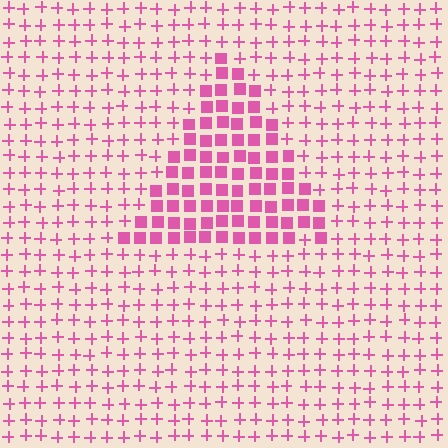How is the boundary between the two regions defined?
The boundary is defined by a change in element shape: squares inside vs. plus signs outside. All elements share the same color and spacing.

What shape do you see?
I see a triangle.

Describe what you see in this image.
The image is filled with small pink elements arranged in a uniform grid. A triangle-shaped region contains squares, while the surrounding area contains plus signs. The boundary is defined purely by the change in element shape.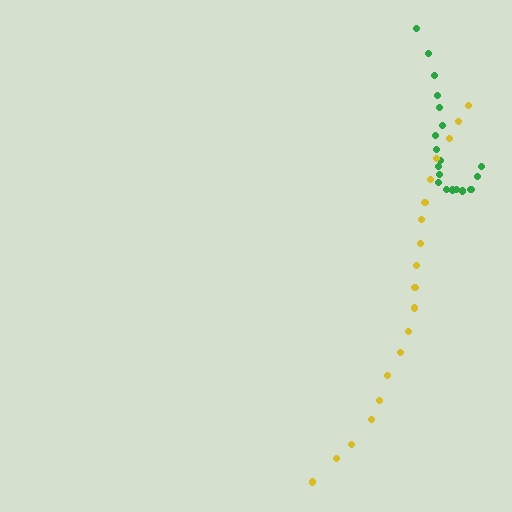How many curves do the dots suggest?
There are 2 distinct paths.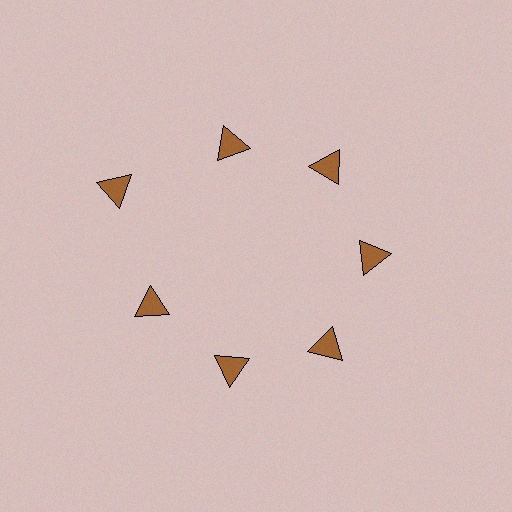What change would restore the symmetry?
The symmetry would be restored by moving it inward, back onto the ring so that all 7 triangles sit at equal angles and equal distance from the center.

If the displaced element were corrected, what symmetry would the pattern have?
It would have 7-fold rotational symmetry — the pattern would map onto itself every 51 degrees.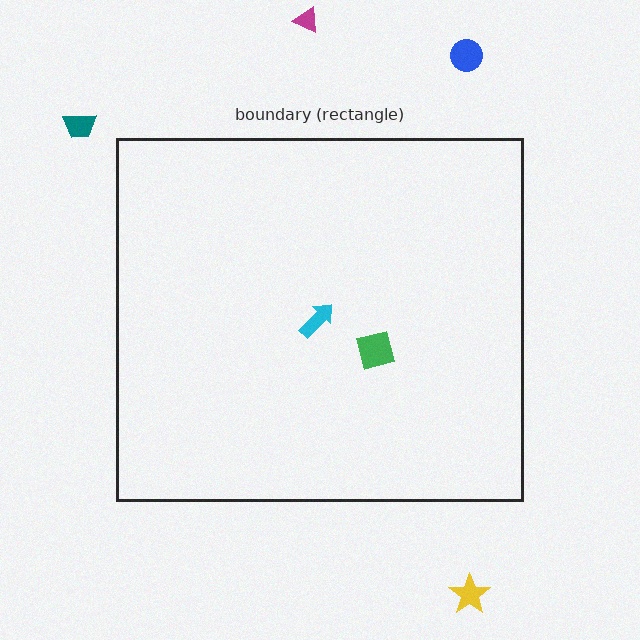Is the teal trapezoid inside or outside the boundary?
Outside.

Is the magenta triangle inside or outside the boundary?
Outside.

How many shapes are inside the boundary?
2 inside, 4 outside.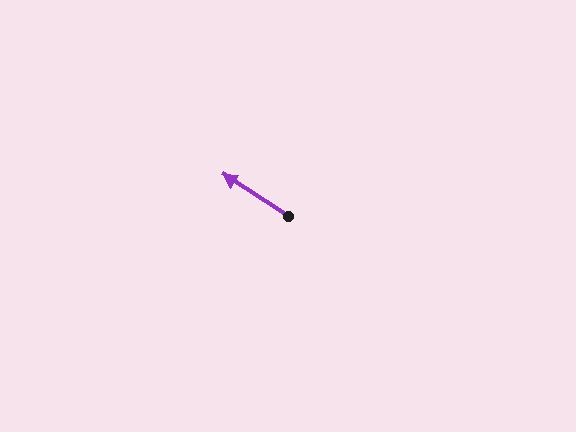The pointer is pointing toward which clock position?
Roughly 10 o'clock.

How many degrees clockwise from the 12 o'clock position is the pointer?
Approximately 303 degrees.